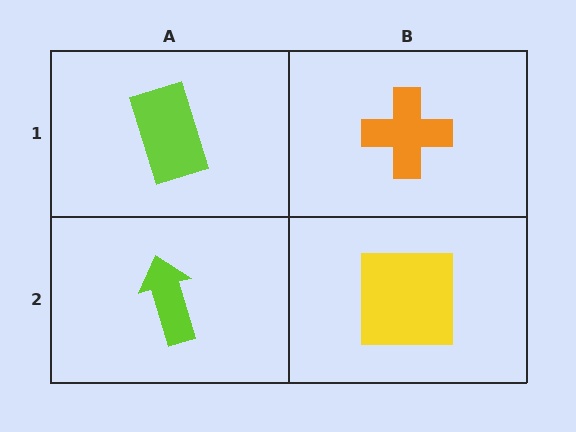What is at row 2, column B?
A yellow square.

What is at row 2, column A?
A lime arrow.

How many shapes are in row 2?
2 shapes.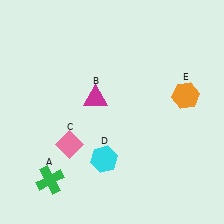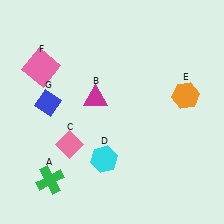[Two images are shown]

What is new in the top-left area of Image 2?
A pink square (F) was added in the top-left area of Image 2.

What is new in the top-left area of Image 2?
A blue diamond (G) was added in the top-left area of Image 2.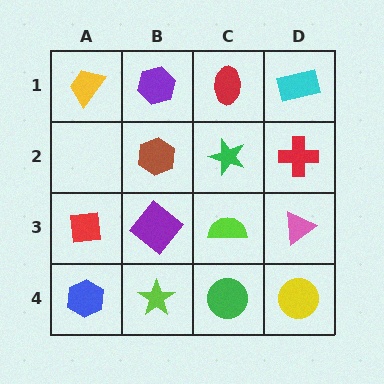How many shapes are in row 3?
4 shapes.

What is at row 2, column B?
A brown hexagon.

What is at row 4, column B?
A lime star.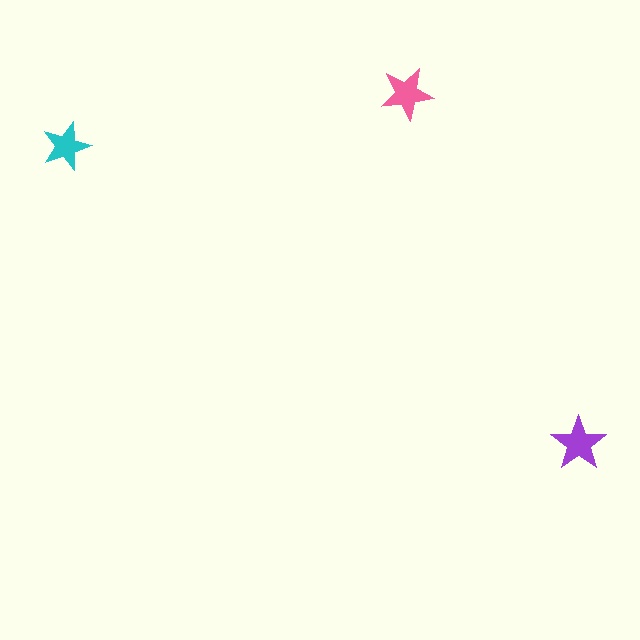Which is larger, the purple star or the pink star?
The purple one.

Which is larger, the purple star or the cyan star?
The purple one.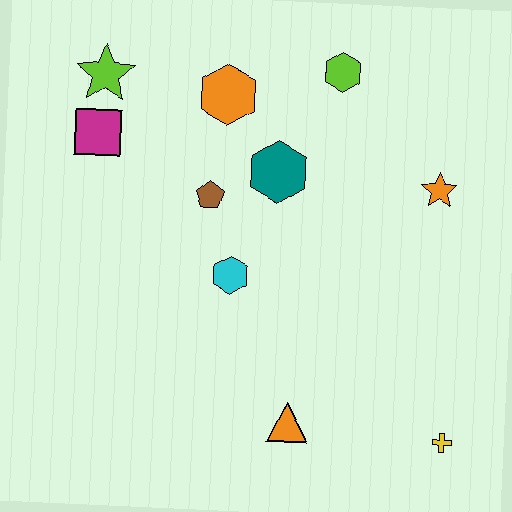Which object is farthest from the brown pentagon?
The yellow cross is farthest from the brown pentagon.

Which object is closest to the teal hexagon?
The brown pentagon is closest to the teal hexagon.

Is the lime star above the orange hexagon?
Yes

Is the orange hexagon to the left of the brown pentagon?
No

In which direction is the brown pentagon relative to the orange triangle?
The brown pentagon is above the orange triangle.